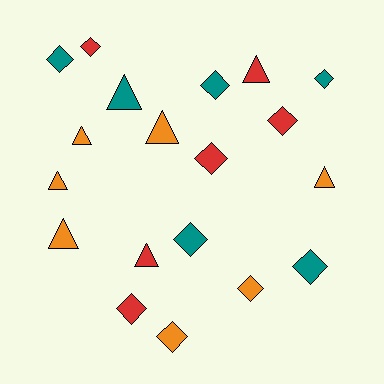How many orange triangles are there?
There are 5 orange triangles.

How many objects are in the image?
There are 19 objects.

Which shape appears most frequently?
Diamond, with 11 objects.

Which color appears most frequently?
Orange, with 7 objects.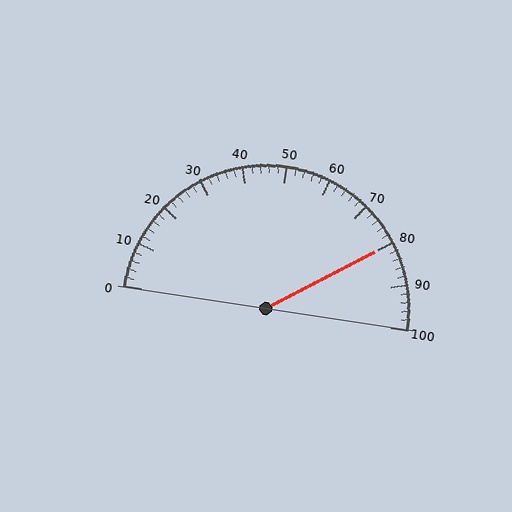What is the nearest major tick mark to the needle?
The nearest major tick mark is 80.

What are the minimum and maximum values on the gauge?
The gauge ranges from 0 to 100.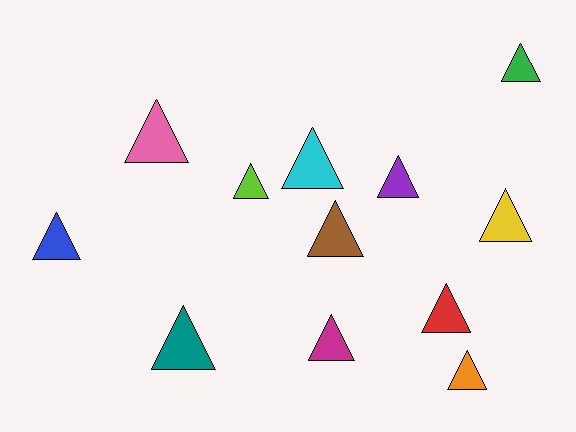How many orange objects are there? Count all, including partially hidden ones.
There is 1 orange object.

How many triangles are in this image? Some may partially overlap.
There are 12 triangles.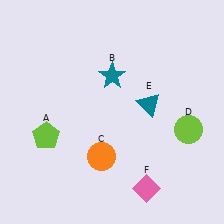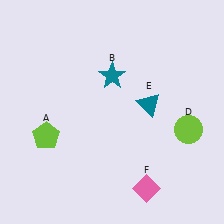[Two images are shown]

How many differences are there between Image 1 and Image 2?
There is 1 difference between the two images.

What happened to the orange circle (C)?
The orange circle (C) was removed in Image 2. It was in the bottom-left area of Image 1.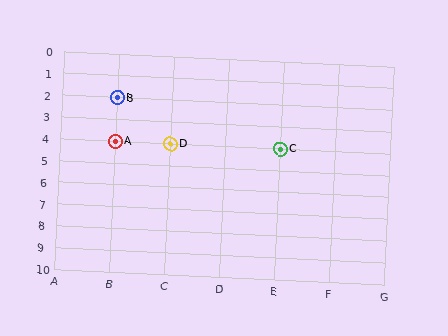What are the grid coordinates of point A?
Point A is at grid coordinates (B, 4).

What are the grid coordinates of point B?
Point B is at grid coordinates (B, 2).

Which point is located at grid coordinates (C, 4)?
Point D is at (C, 4).